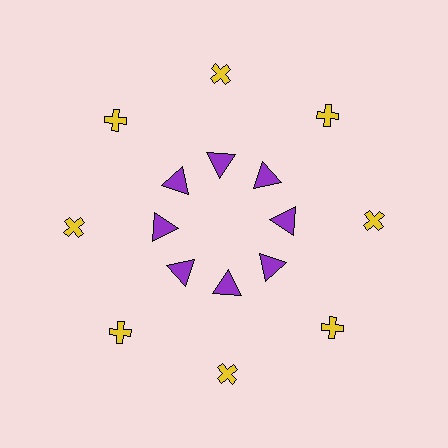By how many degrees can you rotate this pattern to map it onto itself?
The pattern maps onto itself every 45 degrees of rotation.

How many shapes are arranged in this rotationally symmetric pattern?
There are 16 shapes, arranged in 8 groups of 2.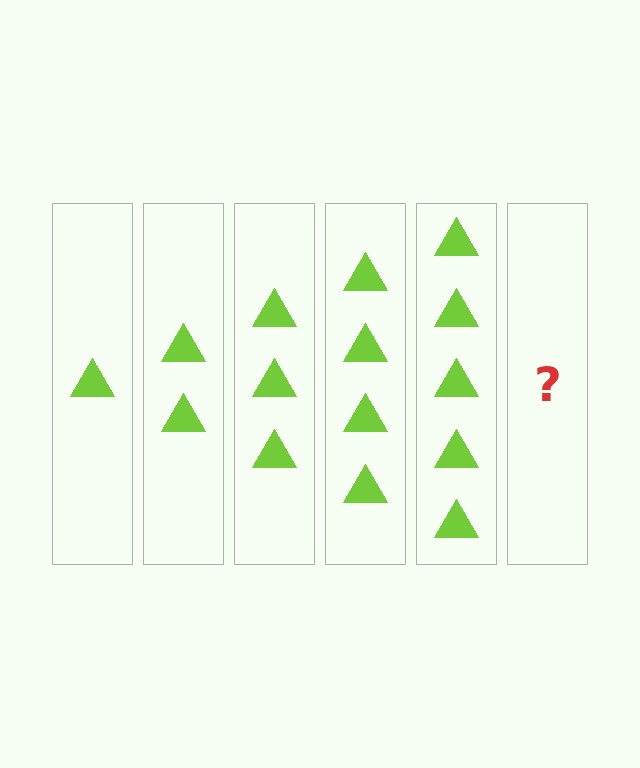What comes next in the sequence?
The next element should be 6 triangles.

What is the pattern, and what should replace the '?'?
The pattern is that each step adds one more triangle. The '?' should be 6 triangles.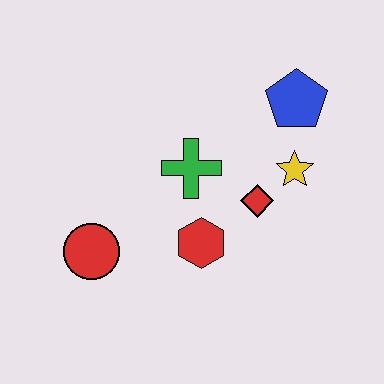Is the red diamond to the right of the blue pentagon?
No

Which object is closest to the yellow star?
The red diamond is closest to the yellow star.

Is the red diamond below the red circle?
No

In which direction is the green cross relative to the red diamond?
The green cross is to the left of the red diamond.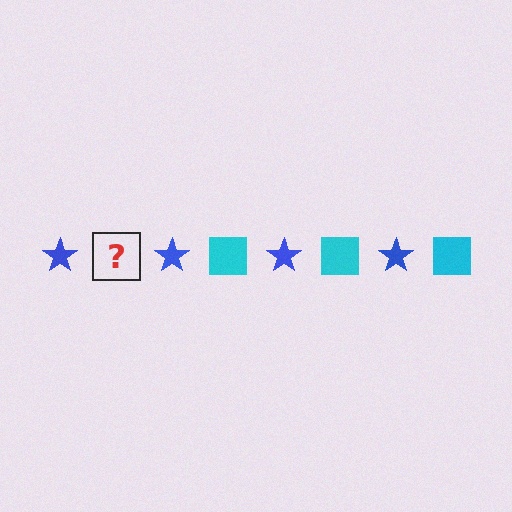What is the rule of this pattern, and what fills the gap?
The rule is that the pattern alternates between blue star and cyan square. The gap should be filled with a cyan square.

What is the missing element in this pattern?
The missing element is a cyan square.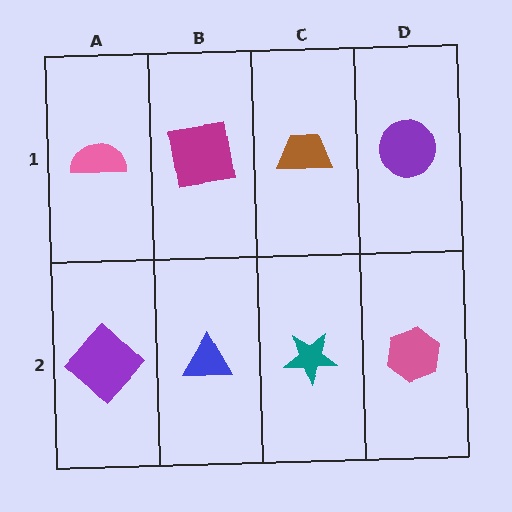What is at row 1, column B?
A magenta square.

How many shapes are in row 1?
4 shapes.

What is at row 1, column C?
A brown trapezoid.